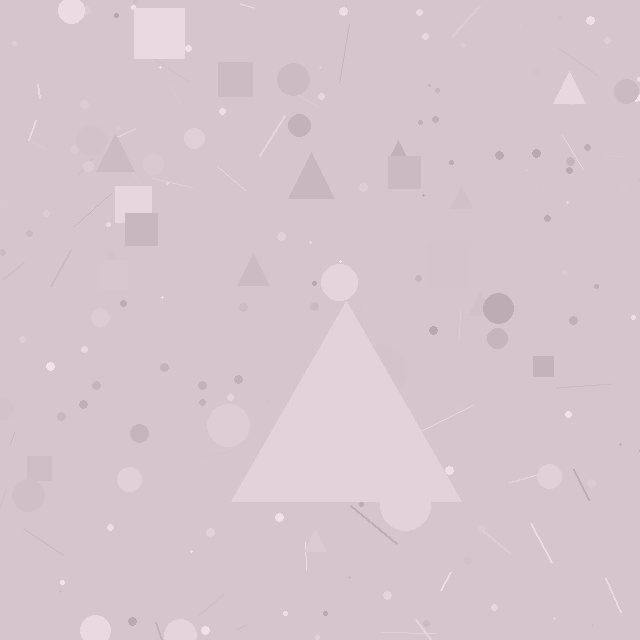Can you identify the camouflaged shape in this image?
The camouflaged shape is a triangle.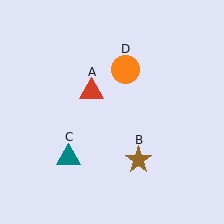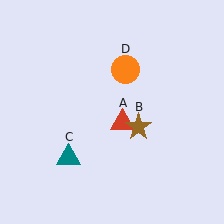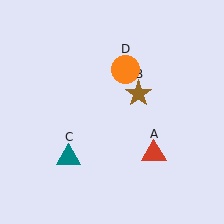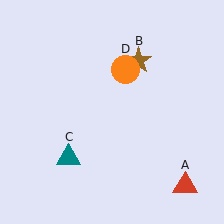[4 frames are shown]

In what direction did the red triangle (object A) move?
The red triangle (object A) moved down and to the right.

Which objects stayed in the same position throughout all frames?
Teal triangle (object C) and orange circle (object D) remained stationary.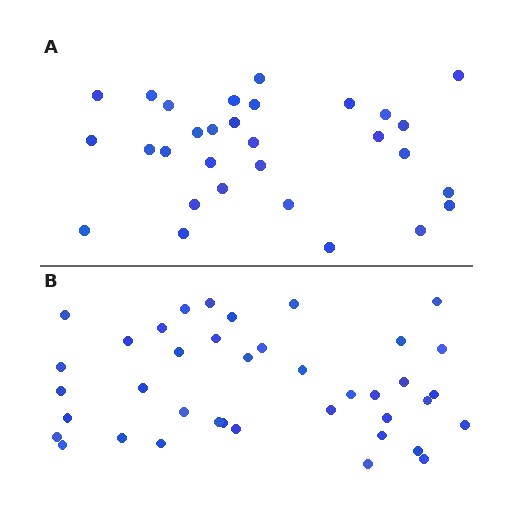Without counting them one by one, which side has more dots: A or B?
Region B (the bottom region) has more dots.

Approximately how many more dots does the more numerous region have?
Region B has roughly 8 or so more dots than region A.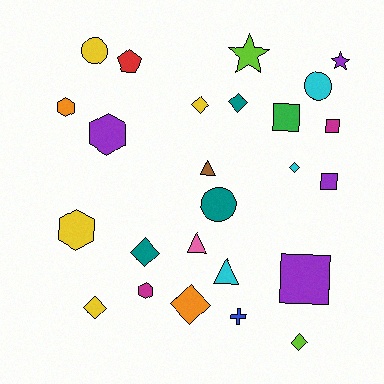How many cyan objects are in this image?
There are 3 cyan objects.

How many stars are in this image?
There are 2 stars.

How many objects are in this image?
There are 25 objects.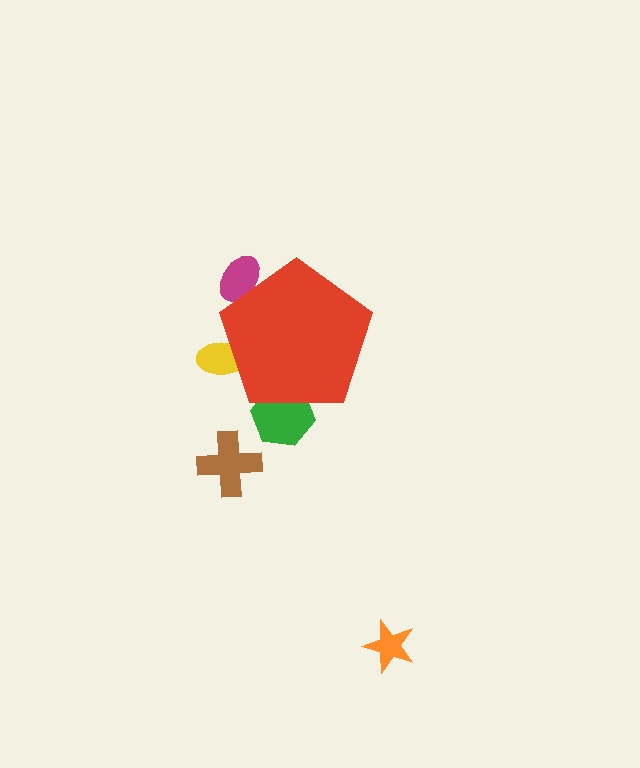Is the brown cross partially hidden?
No, the brown cross is fully visible.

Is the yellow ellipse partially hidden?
Yes, the yellow ellipse is partially hidden behind the red pentagon.